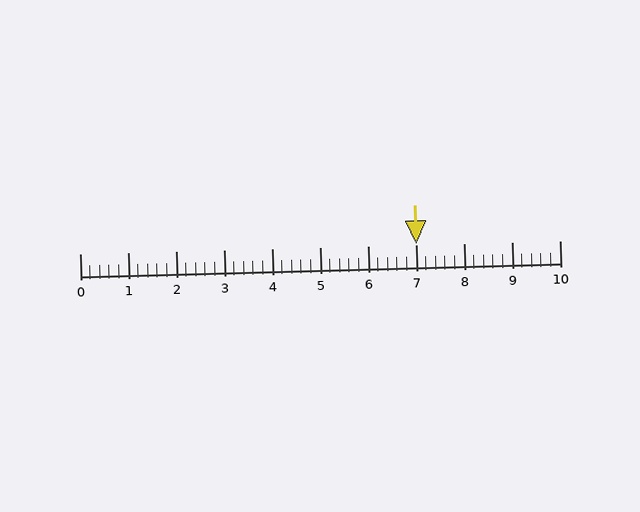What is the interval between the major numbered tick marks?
The major tick marks are spaced 1 units apart.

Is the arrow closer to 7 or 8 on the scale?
The arrow is closer to 7.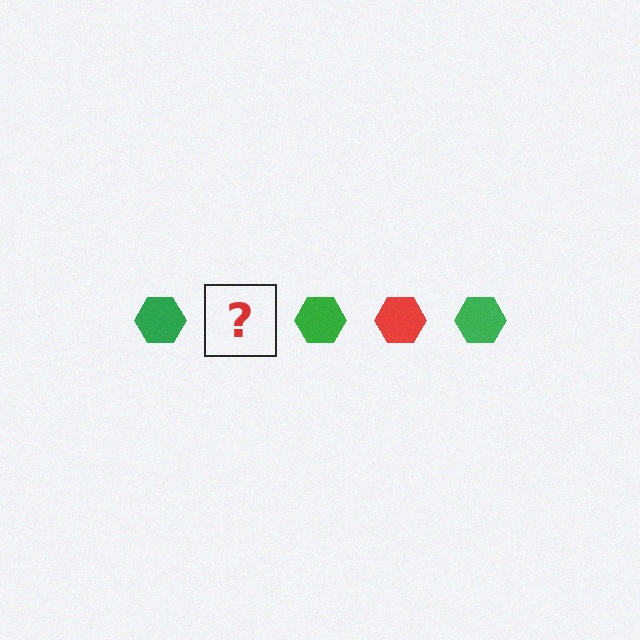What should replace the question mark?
The question mark should be replaced with a red hexagon.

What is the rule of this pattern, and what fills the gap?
The rule is that the pattern cycles through green, red hexagons. The gap should be filled with a red hexagon.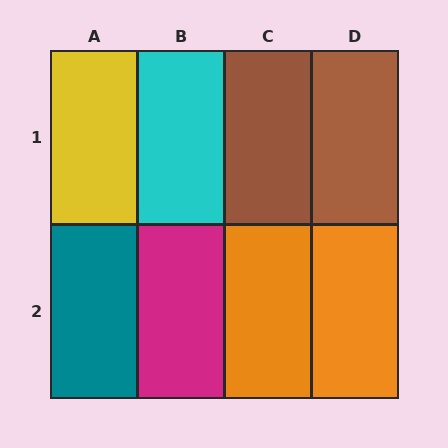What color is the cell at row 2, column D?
Orange.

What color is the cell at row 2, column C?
Orange.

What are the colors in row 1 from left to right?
Yellow, cyan, brown, brown.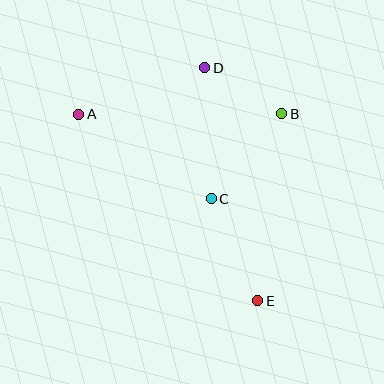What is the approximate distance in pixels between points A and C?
The distance between A and C is approximately 157 pixels.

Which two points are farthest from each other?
Points A and E are farthest from each other.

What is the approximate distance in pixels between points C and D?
The distance between C and D is approximately 131 pixels.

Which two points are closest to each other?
Points B and D are closest to each other.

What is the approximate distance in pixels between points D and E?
The distance between D and E is approximately 239 pixels.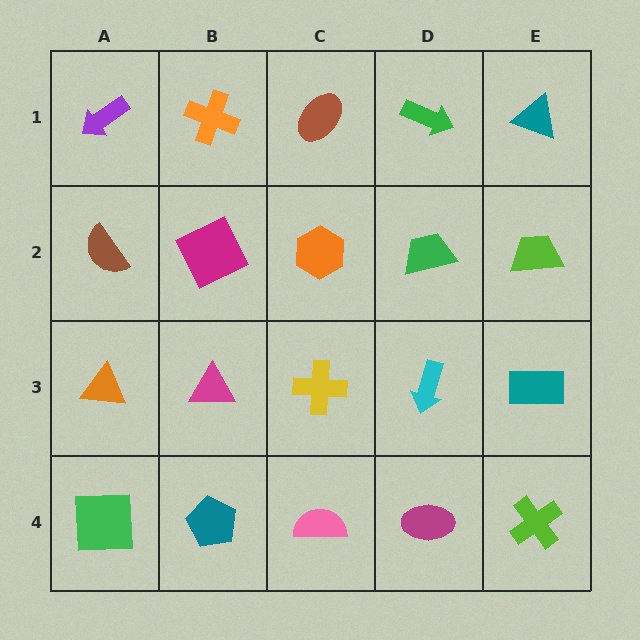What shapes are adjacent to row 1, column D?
A green trapezoid (row 2, column D), a brown ellipse (row 1, column C), a teal triangle (row 1, column E).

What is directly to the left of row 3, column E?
A cyan arrow.